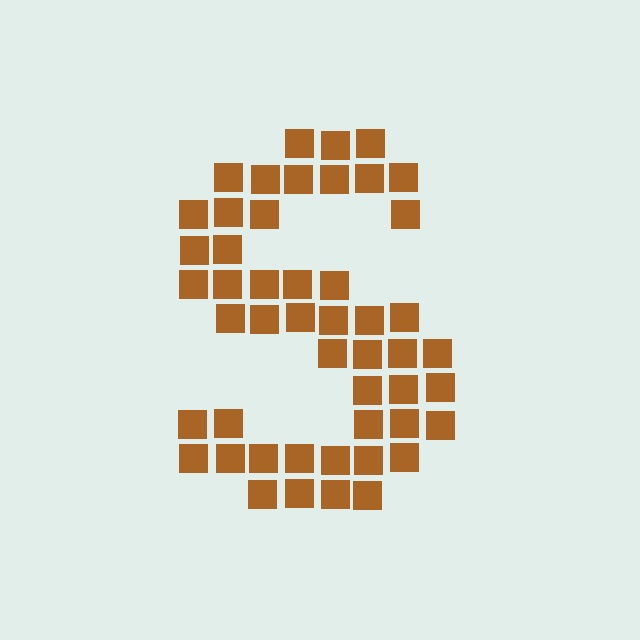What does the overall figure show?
The overall figure shows the letter S.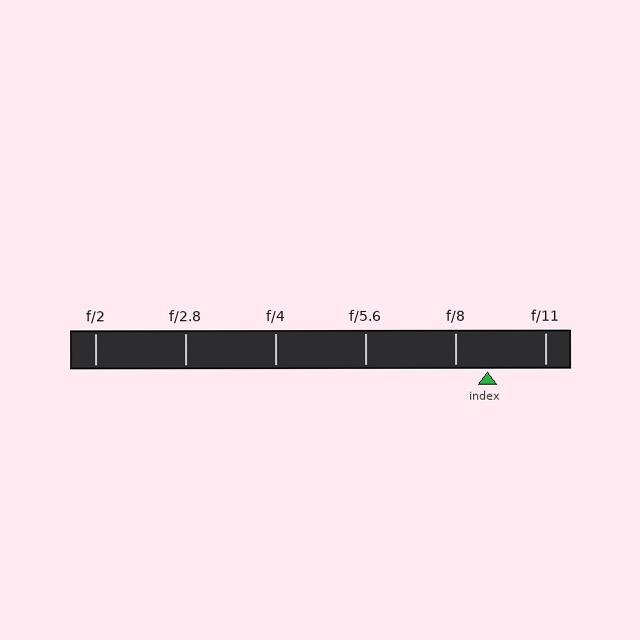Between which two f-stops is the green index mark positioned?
The index mark is between f/8 and f/11.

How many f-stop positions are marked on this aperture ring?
There are 6 f-stop positions marked.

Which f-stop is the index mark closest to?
The index mark is closest to f/8.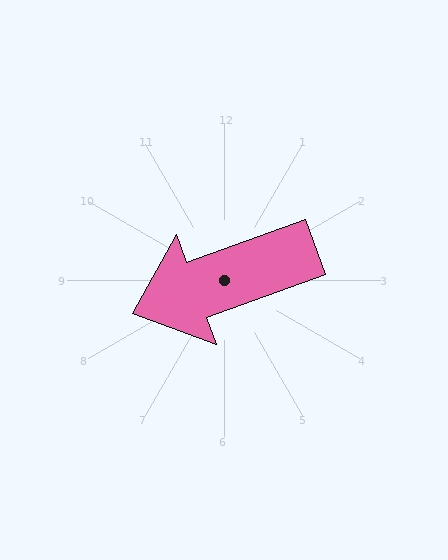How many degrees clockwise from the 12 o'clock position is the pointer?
Approximately 250 degrees.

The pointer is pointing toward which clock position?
Roughly 8 o'clock.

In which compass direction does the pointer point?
West.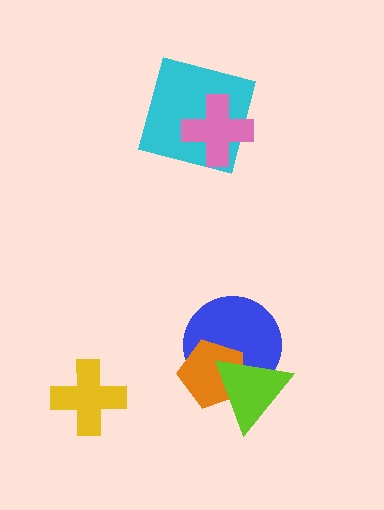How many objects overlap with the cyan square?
1 object overlaps with the cyan square.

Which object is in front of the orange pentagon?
The lime triangle is in front of the orange pentagon.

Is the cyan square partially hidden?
Yes, it is partially covered by another shape.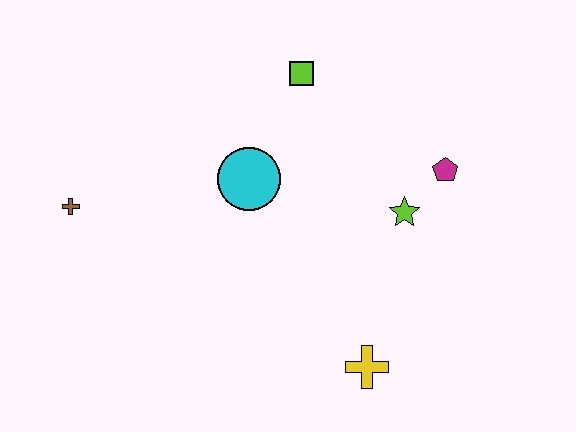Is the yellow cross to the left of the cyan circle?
No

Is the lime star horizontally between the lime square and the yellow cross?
No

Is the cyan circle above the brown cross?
Yes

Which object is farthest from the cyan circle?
The yellow cross is farthest from the cyan circle.